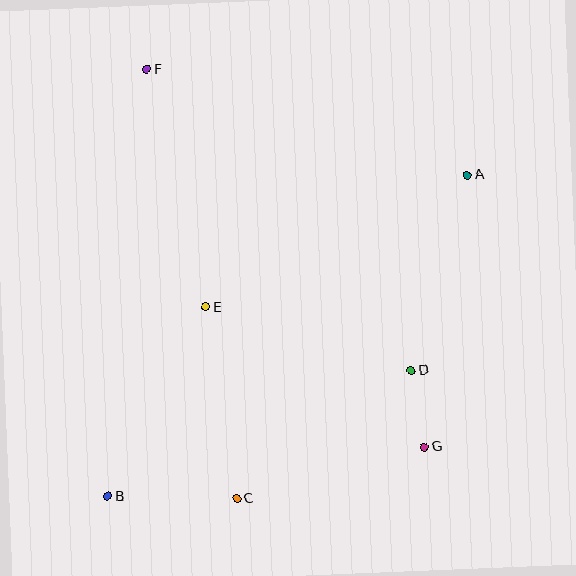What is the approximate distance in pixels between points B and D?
The distance between B and D is approximately 328 pixels.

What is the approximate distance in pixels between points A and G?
The distance between A and G is approximately 275 pixels.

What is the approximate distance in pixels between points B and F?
The distance between B and F is approximately 429 pixels.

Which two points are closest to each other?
Points D and G are closest to each other.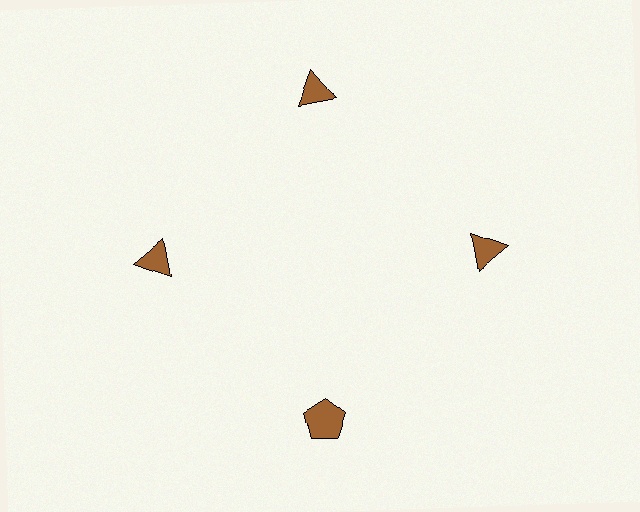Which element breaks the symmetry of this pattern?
The brown pentagon at roughly the 6 o'clock position breaks the symmetry. All other shapes are brown triangles.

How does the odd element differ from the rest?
It has a different shape: pentagon instead of triangle.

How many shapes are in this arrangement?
There are 4 shapes arranged in a ring pattern.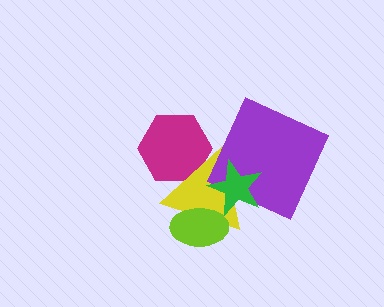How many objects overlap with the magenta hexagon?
1 object overlaps with the magenta hexagon.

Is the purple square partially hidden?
Yes, it is partially covered by another shape.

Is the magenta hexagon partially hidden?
Yes, it is partially covered by another shape.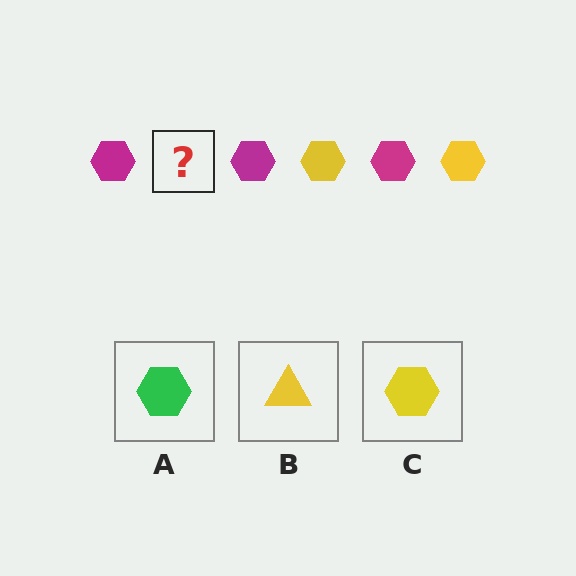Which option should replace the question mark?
Option C.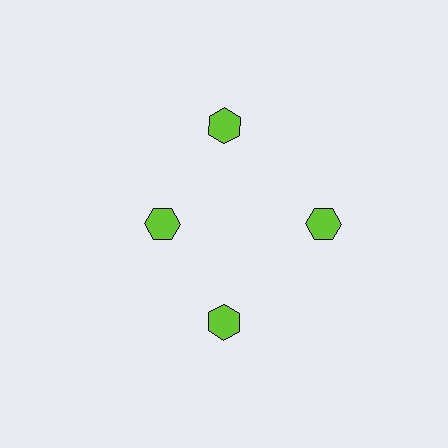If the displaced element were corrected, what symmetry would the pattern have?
It would have 4-fold rotational symmetry — the pattern would map onto itself every 90 degrees.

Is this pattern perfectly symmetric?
No. The 4 lime hexagons are arranged in a ring, but one element near the 9 o'clock position is pulled inward toward the center, breaking the 4-fold rotational symmetry.